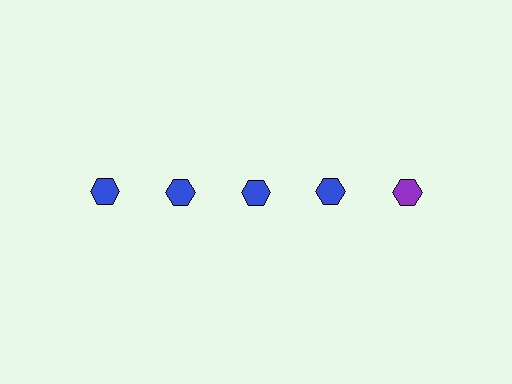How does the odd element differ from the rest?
It has a different color: purple instead of blue.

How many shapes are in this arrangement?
There are 5 shapes arranged in a grid pattern.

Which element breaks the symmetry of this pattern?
The purple hexagon in the top row, rightmost column breaks the symmetry. All other shapes are blue hexagons.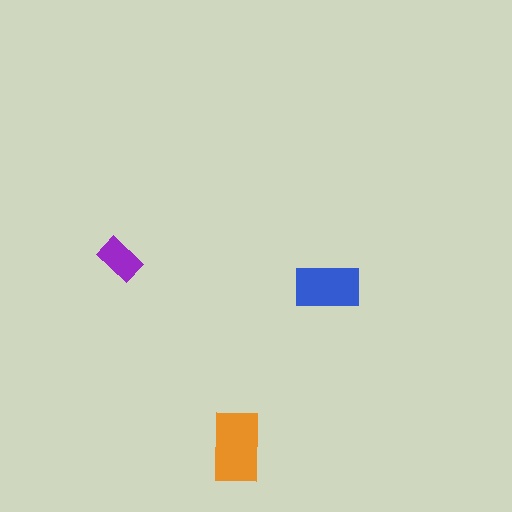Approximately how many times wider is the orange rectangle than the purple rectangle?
About 1.5 times wider.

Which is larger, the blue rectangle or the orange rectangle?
The orange one.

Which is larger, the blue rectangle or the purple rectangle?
The blue one.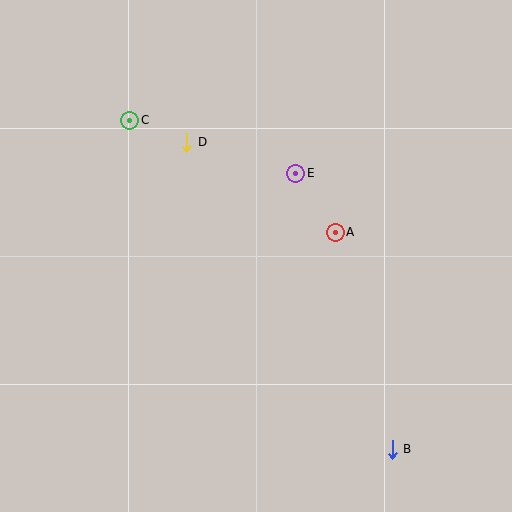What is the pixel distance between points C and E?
The distance between C and E is 174 pixels.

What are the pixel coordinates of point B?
Point B is at (392, 449).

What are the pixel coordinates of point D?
Point D is at (186, 142).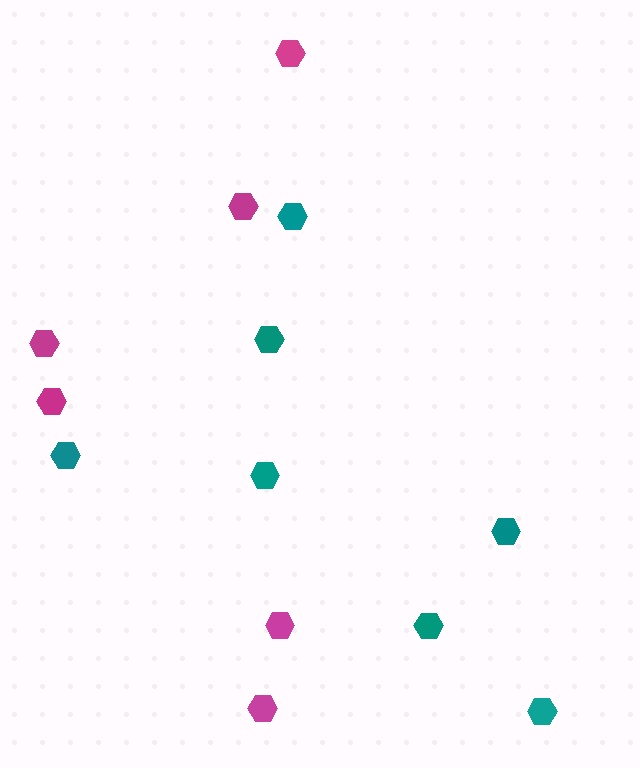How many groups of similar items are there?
There are 2 groups: one group of teal hexagons (7) and one group of magenta hexagons (6).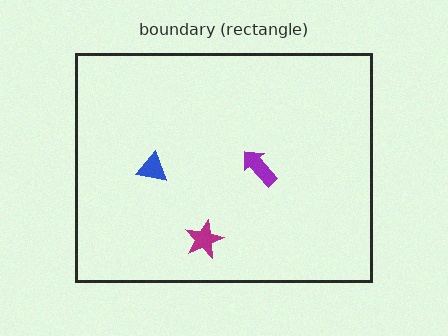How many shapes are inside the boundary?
3 inside, 0 outside.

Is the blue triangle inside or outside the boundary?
Inside.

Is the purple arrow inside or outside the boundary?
Inside.